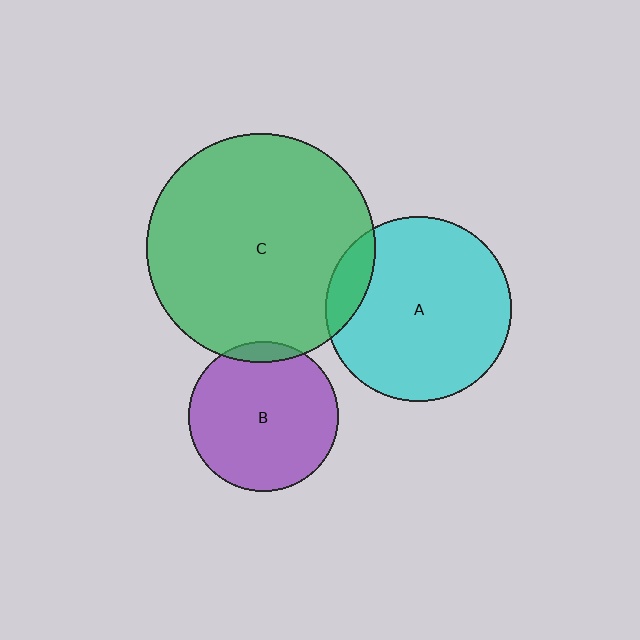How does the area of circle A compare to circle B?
Approximately 1.5 times.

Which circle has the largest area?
Circle C (green).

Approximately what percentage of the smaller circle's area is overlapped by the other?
Approximately 5%.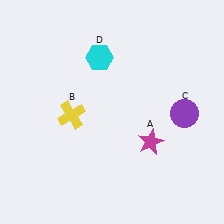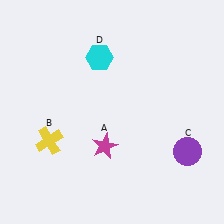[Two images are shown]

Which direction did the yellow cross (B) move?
The yellow cross (B) moved down.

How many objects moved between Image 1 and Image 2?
3 objects moved between the two images.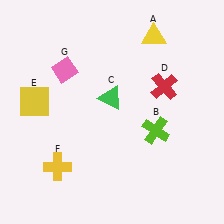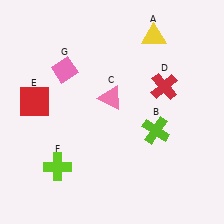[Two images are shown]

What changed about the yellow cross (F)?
In Image 1, F is yellow. In Image 2, it changed to lime.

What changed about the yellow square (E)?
In Image 1, E is yellow. In Image 2, it changed to red.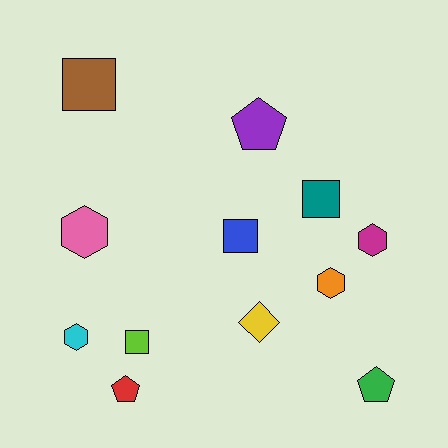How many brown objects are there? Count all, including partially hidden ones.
There is 1 brown object.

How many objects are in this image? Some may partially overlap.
There are 12 objects.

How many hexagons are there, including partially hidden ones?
There are 4 hexagons.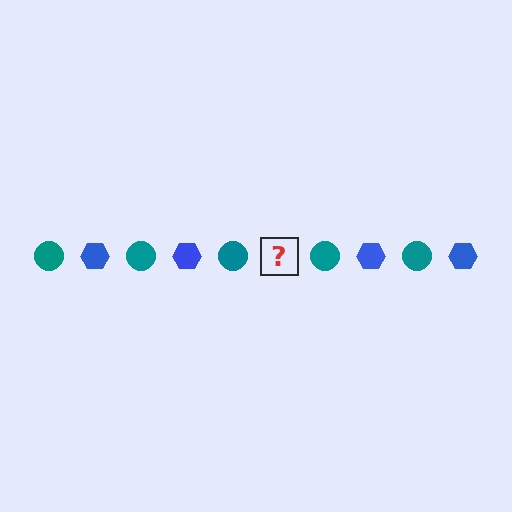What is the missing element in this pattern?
The missing element is a blue hexagon.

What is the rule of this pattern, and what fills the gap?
The rule is that the pattern alternates between teal circle and blue hexagon. The gap should be filled with a blue hexagon.